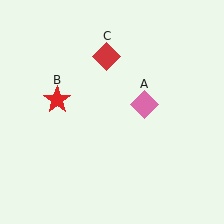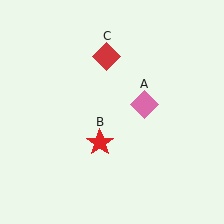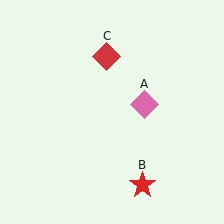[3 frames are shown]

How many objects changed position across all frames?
1 object changed position: red star (object B).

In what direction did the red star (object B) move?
The red star (object B) moved down and to the right.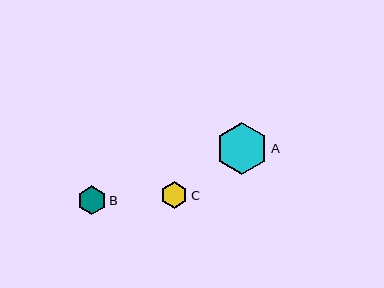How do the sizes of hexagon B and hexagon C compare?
Hexagon B and hexagon C are approximately the same size.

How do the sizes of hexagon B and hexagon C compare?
Hexagon B and hexagon C are approximately the same size.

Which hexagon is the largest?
Hexagon A is the largest with a size of approximately 52 pixels.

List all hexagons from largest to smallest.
From largest to smallest: A, B, C.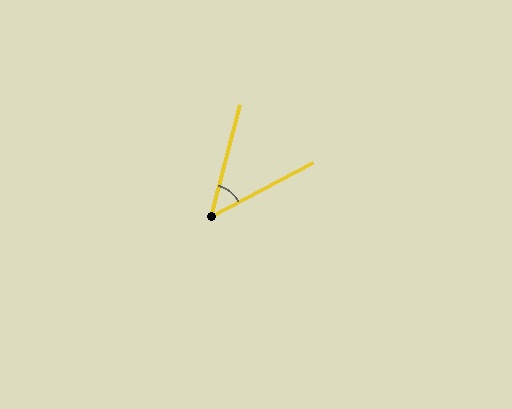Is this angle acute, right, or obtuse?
It is acute.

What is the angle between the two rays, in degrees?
Approximately 48 degrees.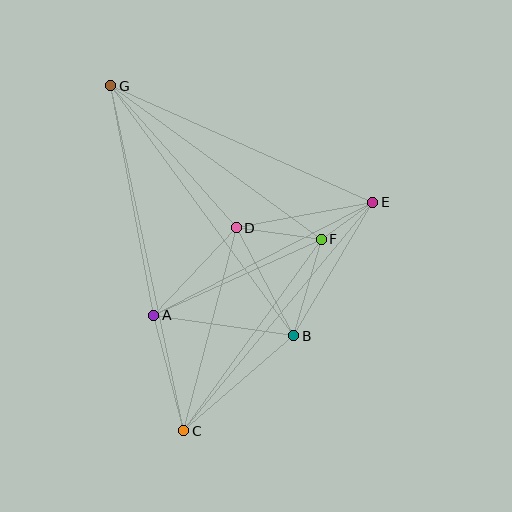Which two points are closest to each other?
Points E and F are closest to each other.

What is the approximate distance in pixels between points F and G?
The distance between F and G is approximately 261 pixels.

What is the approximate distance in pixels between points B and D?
The distance between B and D is approximately 123 pixels.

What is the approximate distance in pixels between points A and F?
The distance between A and F is approximately 184 pixels.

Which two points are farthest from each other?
Points C and G are farthest from each other.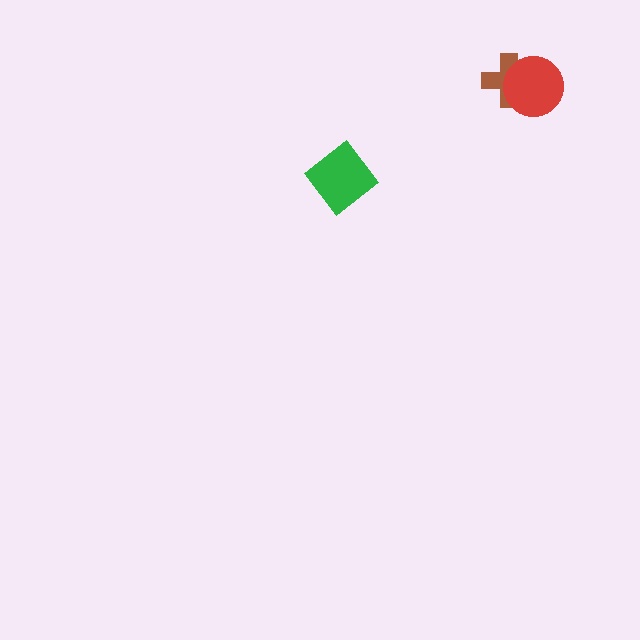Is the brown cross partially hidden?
Yes, it is partially covered by another shape.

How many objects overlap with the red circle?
1 object overlaps with the red circle.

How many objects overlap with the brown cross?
1 object overlaps with the brown cross.